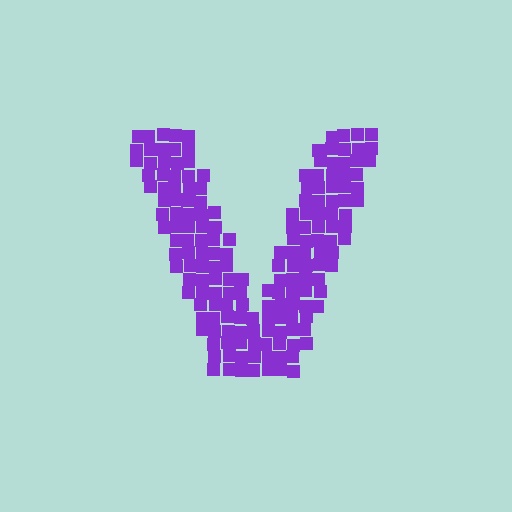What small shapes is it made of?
It is made of small squares.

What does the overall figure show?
The overall figure shows the letter V.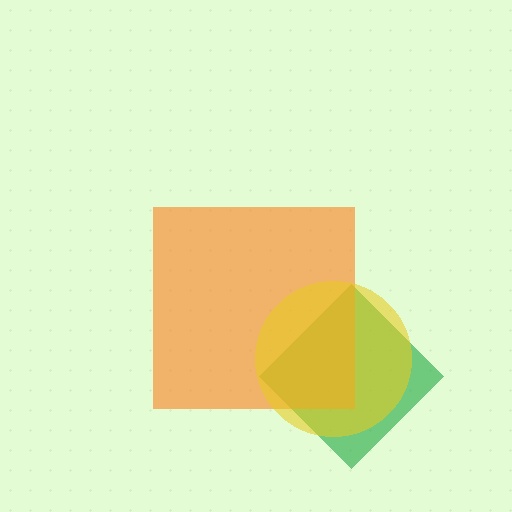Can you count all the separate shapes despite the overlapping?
Yes, there are 3 separate shapes.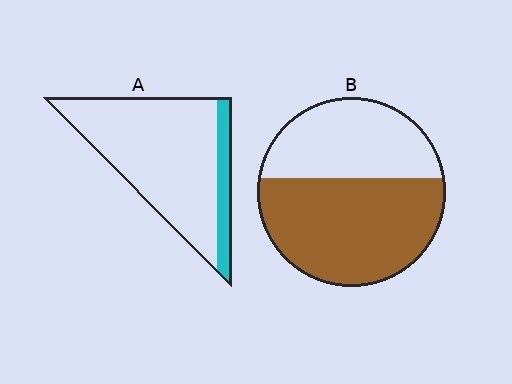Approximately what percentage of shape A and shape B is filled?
A is approximately 15% and B is approximately 60%.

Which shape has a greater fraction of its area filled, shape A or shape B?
Shape B.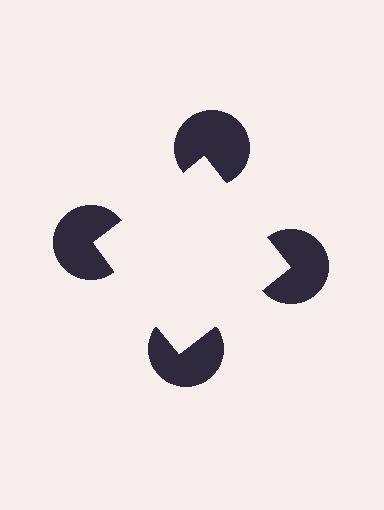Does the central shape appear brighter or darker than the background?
It typically appears slightly brighter than the background, even though no actual brightness change is drawn.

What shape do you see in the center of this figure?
An illusory square — its edges are inferred from the aligned wedge cuts in the pac-man discs, not physically drawn.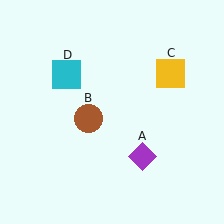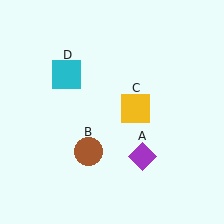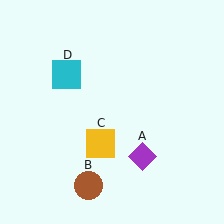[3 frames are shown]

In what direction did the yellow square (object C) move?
The yellow square (object C) moved down and to the left.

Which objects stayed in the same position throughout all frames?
Purple diamond (object A) and cyan square (object D) remained stationary.